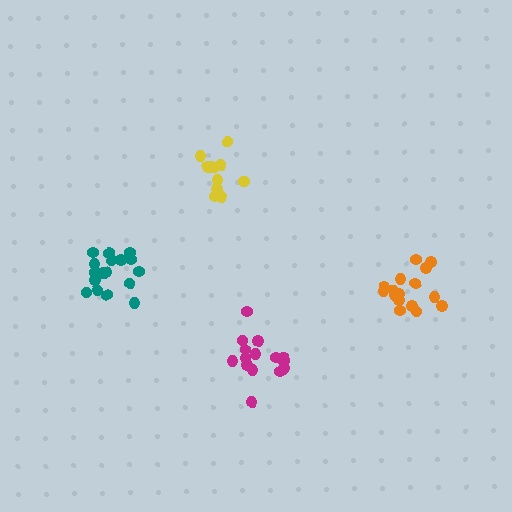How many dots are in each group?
Group 1: 16 dots, Group 2: 17 dots, Group 3: 15 dots, Group 4: 12 dots (60 total).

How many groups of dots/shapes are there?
There are 4 groups.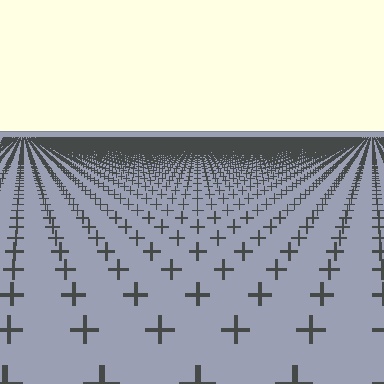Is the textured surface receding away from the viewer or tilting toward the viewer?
The surface is receding away from the viewer. Texture elements get smaller and denser toward the top.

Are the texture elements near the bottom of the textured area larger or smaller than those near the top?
Larger. Near the bottom, elements are closer to the viewer and appear at a bigger on-screen size.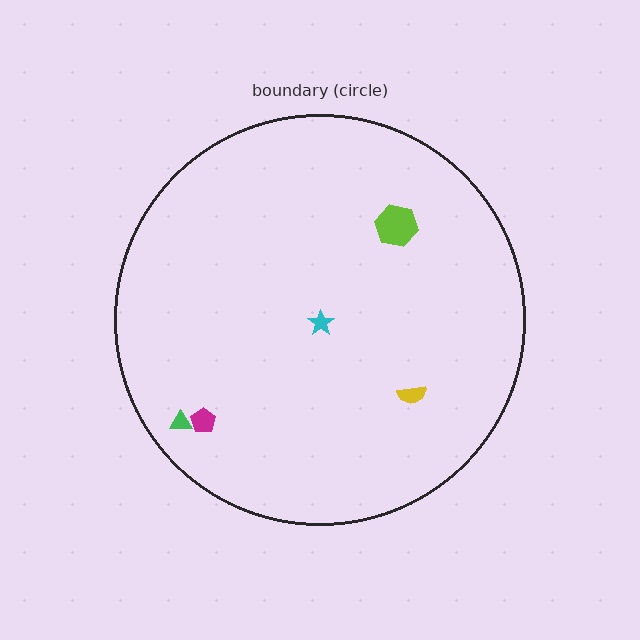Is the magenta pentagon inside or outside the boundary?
Inside.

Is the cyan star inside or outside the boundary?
Inside.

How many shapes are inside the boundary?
5 inside, 0 outside.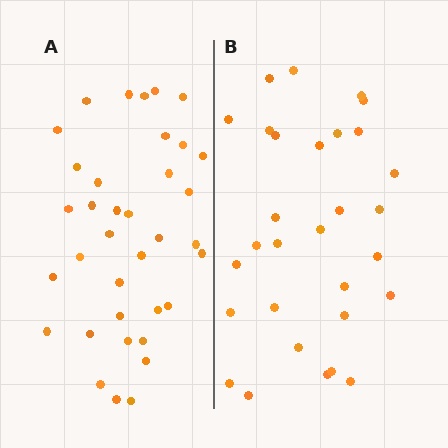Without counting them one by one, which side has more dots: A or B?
Region A (the left region) has more dots.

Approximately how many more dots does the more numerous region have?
Region A has about 6 more dots than region B.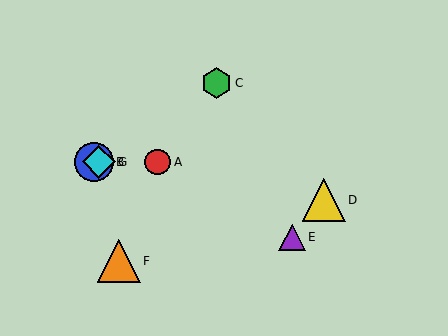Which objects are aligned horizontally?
Objects A, B, G are aligned horizontally.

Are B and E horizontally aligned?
No, B is at y≈162 and E is at y≈237.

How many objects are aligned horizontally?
3 objects (A, B, G) are aligned horizontally.